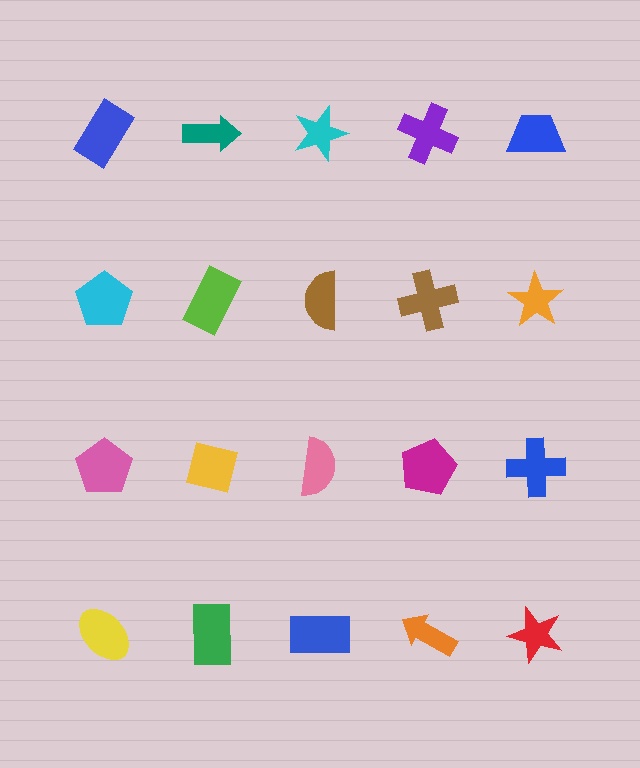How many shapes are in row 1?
5 shapes.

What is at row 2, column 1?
A cyan pentagon.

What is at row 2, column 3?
A brown semicircle.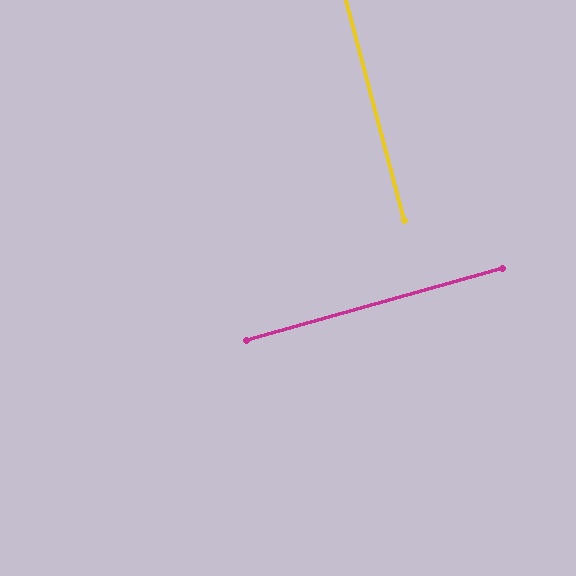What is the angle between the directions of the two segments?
Approximately 89 degrees.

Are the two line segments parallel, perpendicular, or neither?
Perpendicular — they meet at approximately 89°.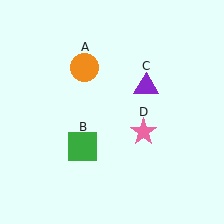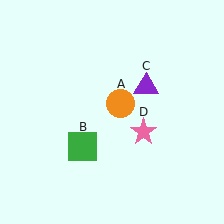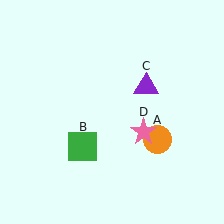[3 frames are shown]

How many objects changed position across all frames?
1 object changed position: orange circle (object A).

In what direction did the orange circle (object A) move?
The orange circle (object A) moved down and to the right.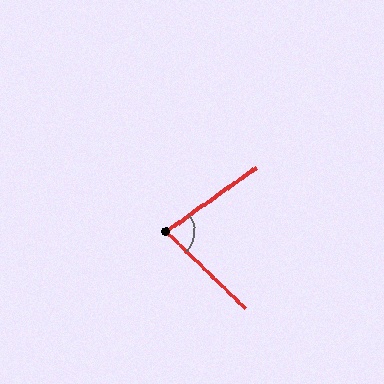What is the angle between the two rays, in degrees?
Approximately 79 degrees.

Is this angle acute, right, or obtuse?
It is acute.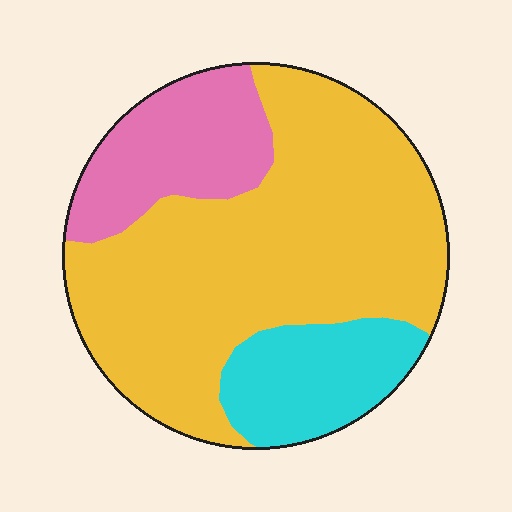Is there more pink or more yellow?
Yellow.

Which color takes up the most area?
Yellow, at roughly 65%.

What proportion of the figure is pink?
Pink covers 19% of the figure.